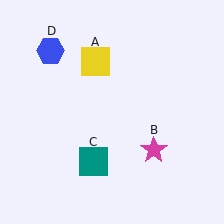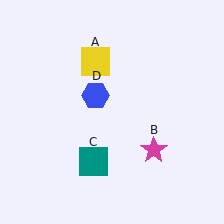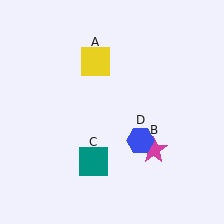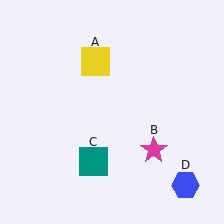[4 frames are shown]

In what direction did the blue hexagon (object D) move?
The blue hexagon (object D) moved down and to the right.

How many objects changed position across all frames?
1 object changed position: blue hexagon (object D).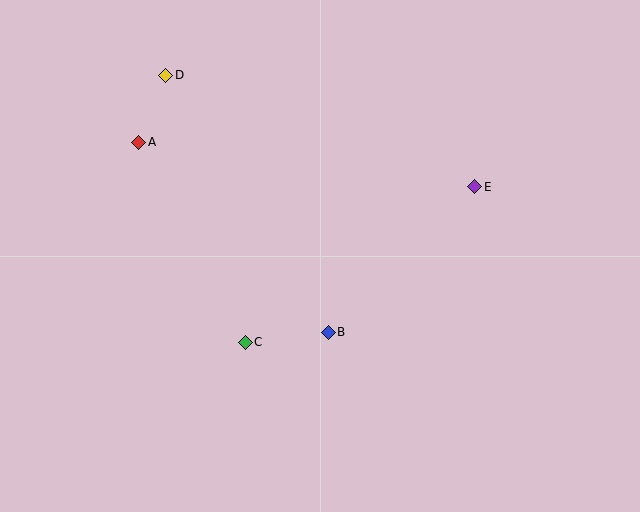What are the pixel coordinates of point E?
Point E is at (475, 187).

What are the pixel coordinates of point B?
Point B is at (328, 332).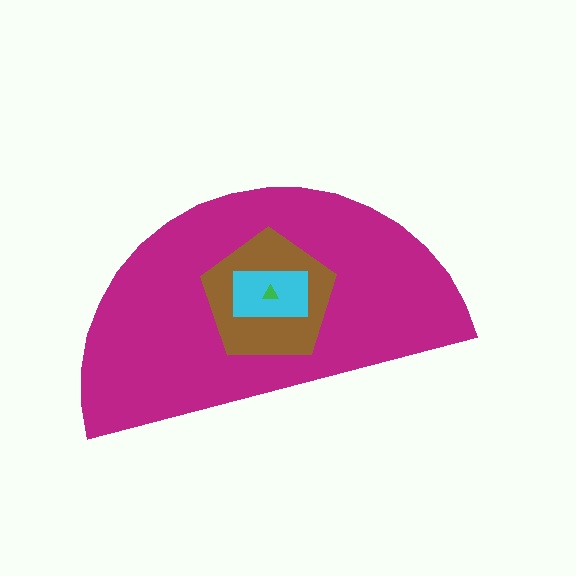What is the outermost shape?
The magenta semicircle.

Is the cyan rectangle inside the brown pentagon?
Yes.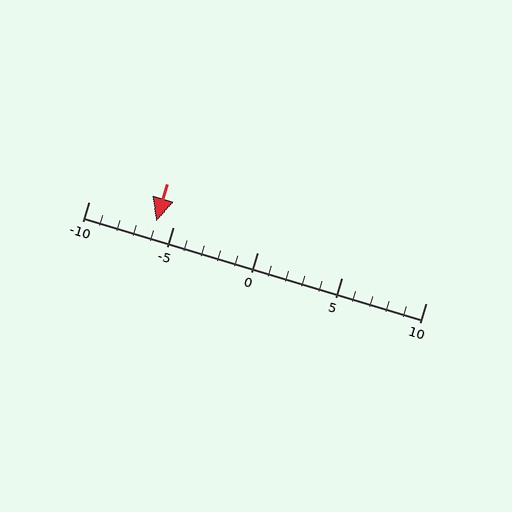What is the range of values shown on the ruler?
The ruler shows values from -10 to 10.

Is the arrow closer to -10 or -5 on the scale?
The arrow is closer to -5.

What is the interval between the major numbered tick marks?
The major tick marks are spaced 5 units apart.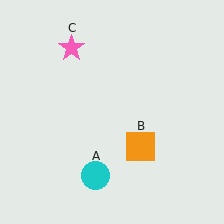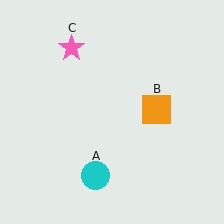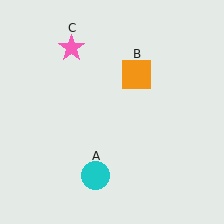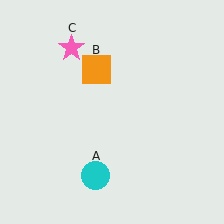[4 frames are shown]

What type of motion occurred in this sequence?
The orange square (object B) rotated counterclockwise around the center of the scene.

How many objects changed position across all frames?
1 object changed position: orange square (object B).